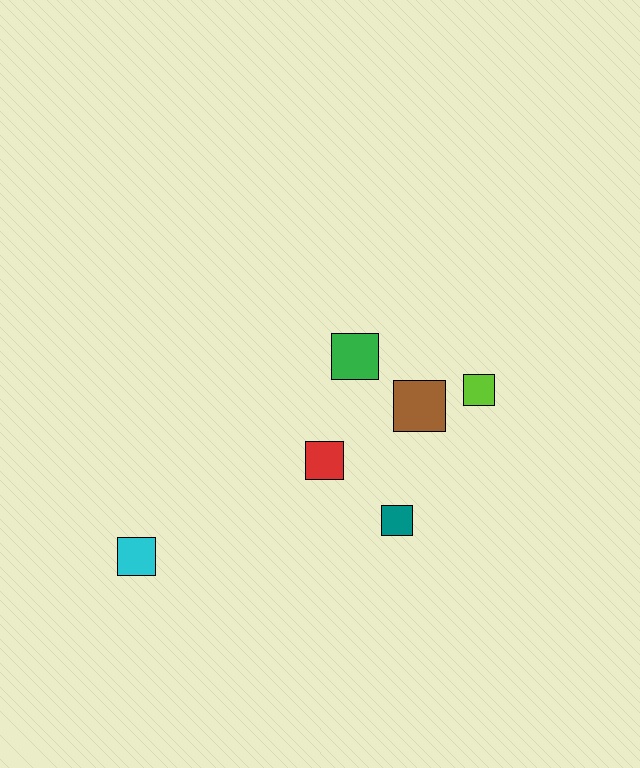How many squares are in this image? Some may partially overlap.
There are 6 squares.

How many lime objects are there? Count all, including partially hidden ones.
There is 1 lime object.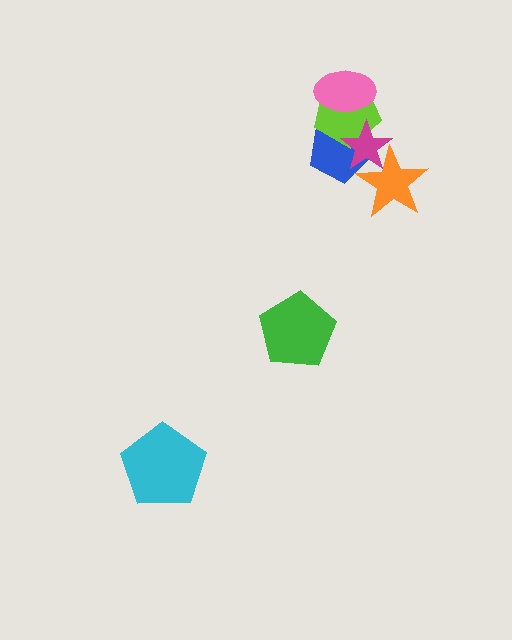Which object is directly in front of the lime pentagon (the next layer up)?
The magenta star is directly in front of the lime pentagon.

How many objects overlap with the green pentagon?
0 objects overlap with the green pentagon.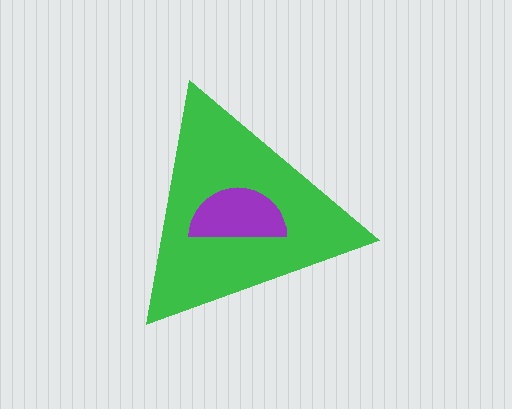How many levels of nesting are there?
2.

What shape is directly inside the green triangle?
The purple semicircle.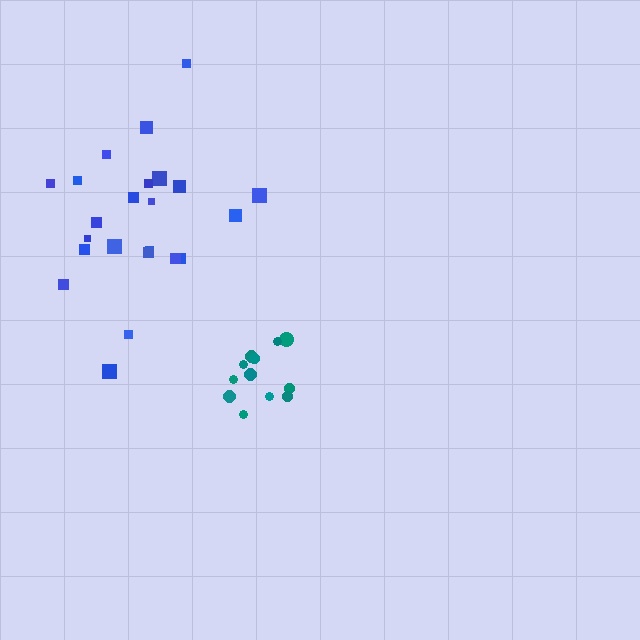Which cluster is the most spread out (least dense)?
Blue.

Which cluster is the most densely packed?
Teal.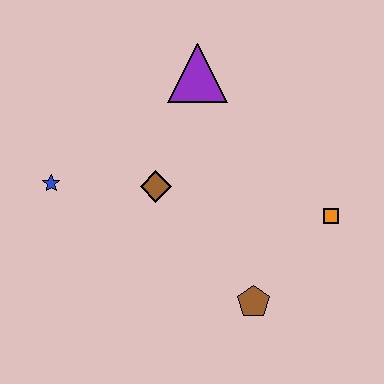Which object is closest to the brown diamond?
The blue star is closest to the brown diamond.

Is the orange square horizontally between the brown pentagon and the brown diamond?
No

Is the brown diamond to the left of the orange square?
Yes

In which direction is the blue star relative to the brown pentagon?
The blue star is to the left of the brown pentagon.